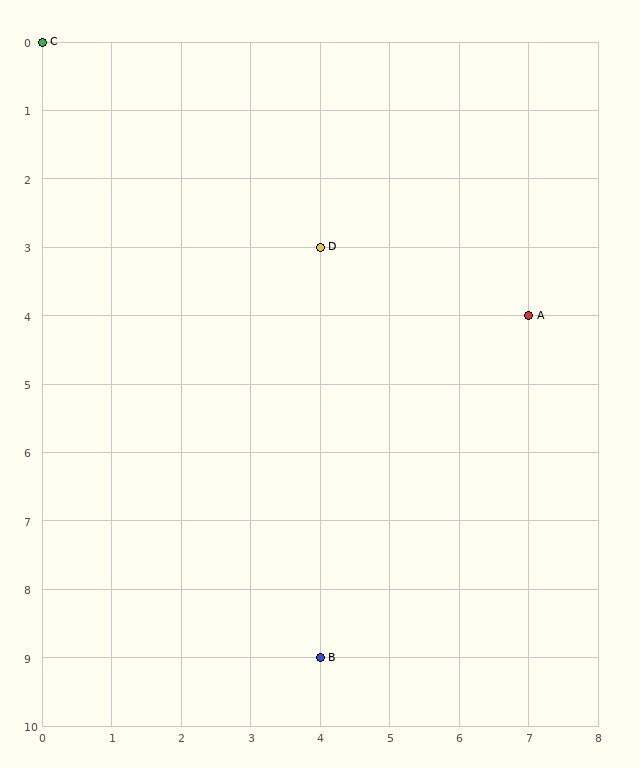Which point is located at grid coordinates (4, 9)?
Point B is at (4, 9).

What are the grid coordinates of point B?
Point B is at grid coordinates (4, 9).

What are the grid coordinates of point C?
Point C is at grid coordinates (0, 0).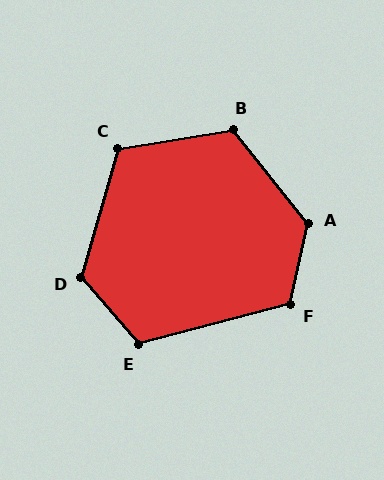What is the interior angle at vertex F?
Approximately 118 degrees (obtuse).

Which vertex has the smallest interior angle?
C, at approximately 115 degrees.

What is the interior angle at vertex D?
Approximately 123 degrees (obtuse).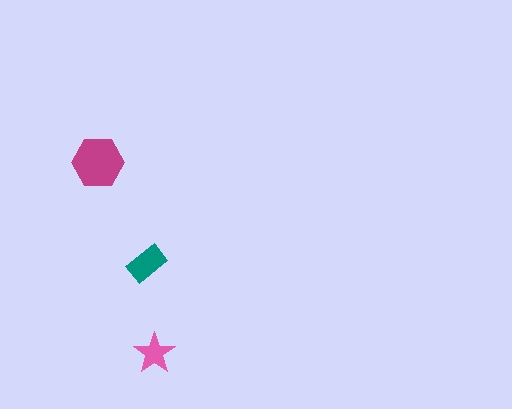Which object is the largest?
The magenta hexagon.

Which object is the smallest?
The pink star.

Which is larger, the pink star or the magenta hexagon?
The magenta hexagon.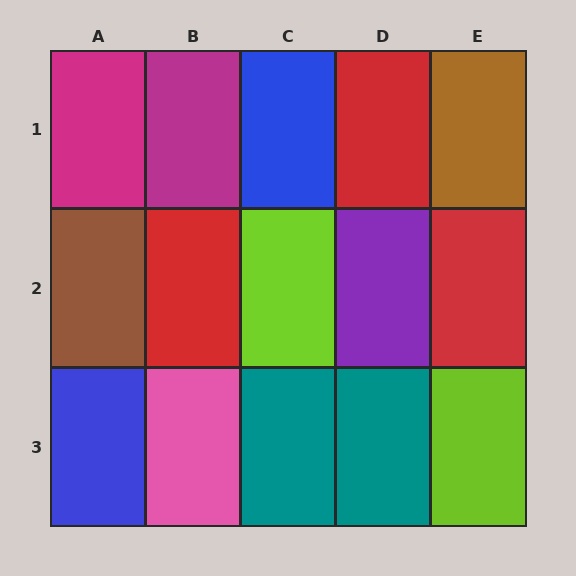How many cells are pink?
1 cell is pink.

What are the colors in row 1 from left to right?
Magenta, magenta, blue, red, brown.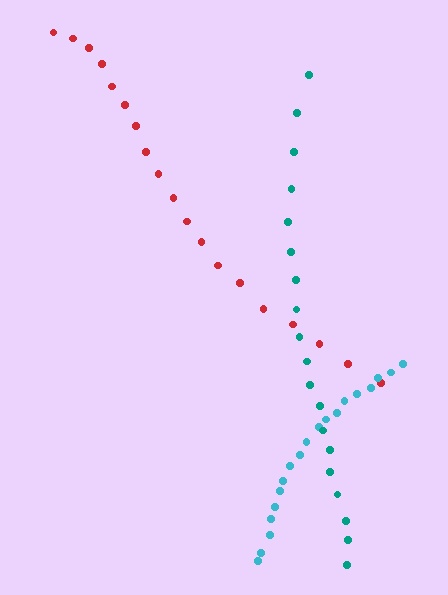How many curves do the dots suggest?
There are 3 distinct paths.